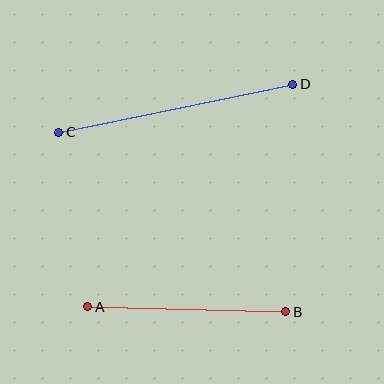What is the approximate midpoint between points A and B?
The midpoint is at approximately (187, 309) pixels.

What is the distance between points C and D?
The distance is approximately 239 pixels.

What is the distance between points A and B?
The distance is approximately 198 pixels.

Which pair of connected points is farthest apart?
Points C and D are farthest apart.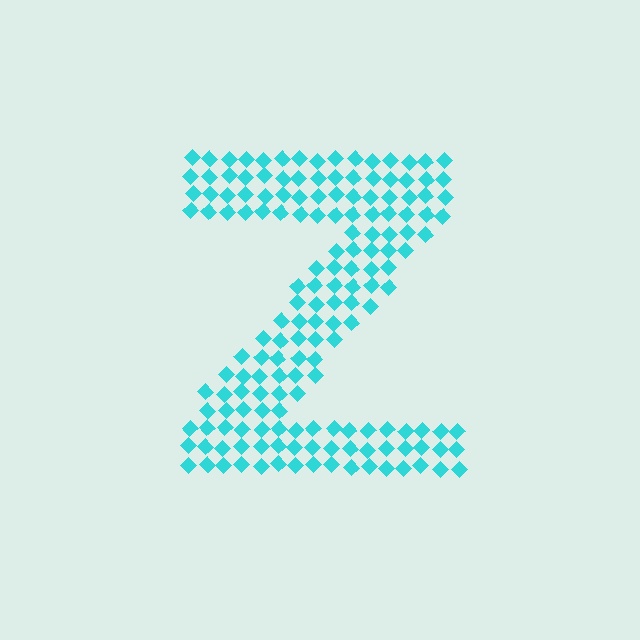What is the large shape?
The large shape is the letter Z.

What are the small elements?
The small elements are diamonds.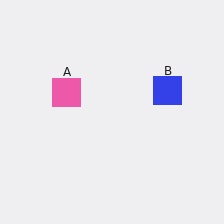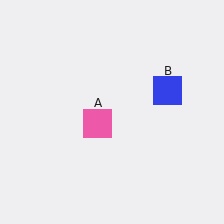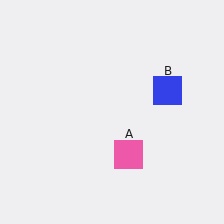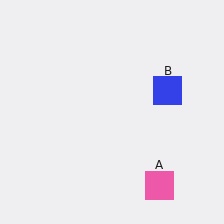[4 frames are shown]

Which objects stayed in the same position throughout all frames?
Blue square (object B) remained stationary.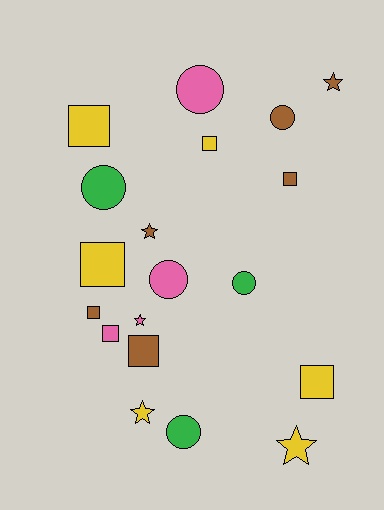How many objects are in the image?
There are 19 objects.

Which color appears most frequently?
Yellow, with 6 objects.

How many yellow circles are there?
There are no yellow circles.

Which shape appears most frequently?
Square, with 8 objects.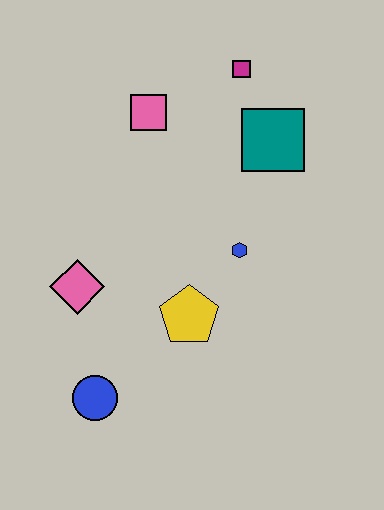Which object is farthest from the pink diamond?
The magenta square is farthest from the pink diamond.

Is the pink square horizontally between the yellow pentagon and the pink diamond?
Yes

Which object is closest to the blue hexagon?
The yellow pentagon is closest to the blue hexagon.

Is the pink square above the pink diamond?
Yes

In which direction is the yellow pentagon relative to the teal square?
The yellow pentagon is below the teal square.